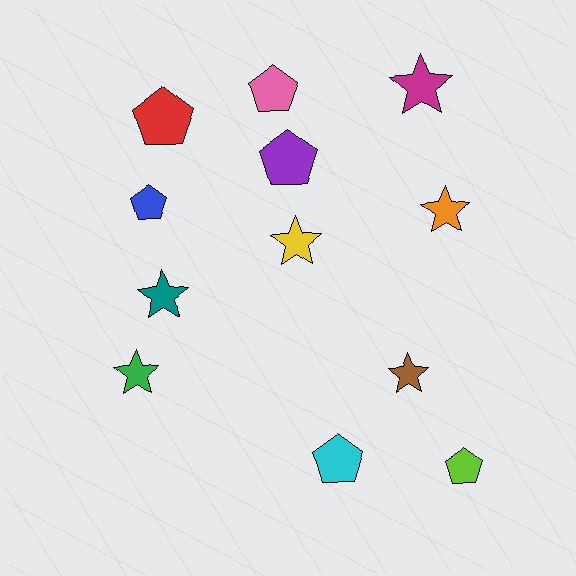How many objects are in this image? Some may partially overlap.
There are 12 objects.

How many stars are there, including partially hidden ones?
There are 6 stars.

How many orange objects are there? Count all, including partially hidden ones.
There is 1 orange object.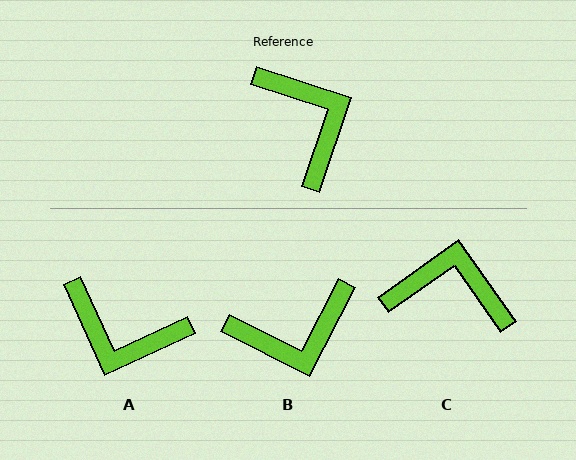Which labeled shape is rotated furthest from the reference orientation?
A, about 137 degrees away.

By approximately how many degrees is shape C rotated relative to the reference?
Approximately 54 degrees counter-clockwise.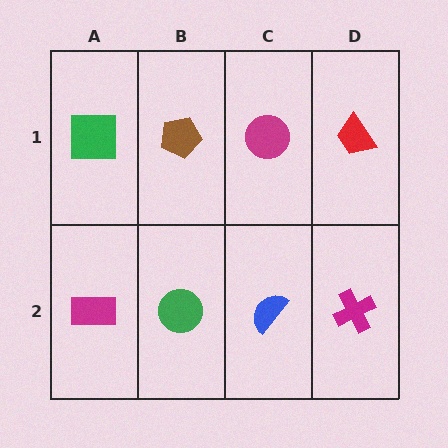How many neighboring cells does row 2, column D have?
2.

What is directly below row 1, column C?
A blue semicircle.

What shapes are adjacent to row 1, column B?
A green circle (row 2, column B), a green square (row 1, column A), a magenta circle (row 1, column C).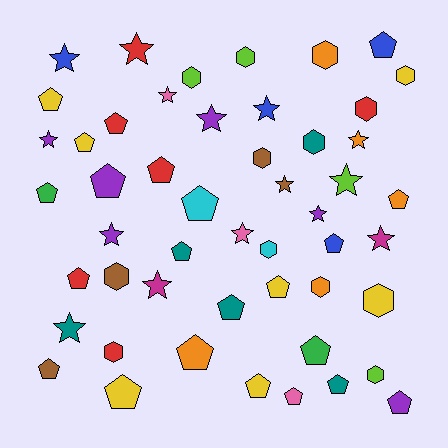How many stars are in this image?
There are 15 stars.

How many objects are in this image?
There are 50 objects.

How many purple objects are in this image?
There are 6 purple objects.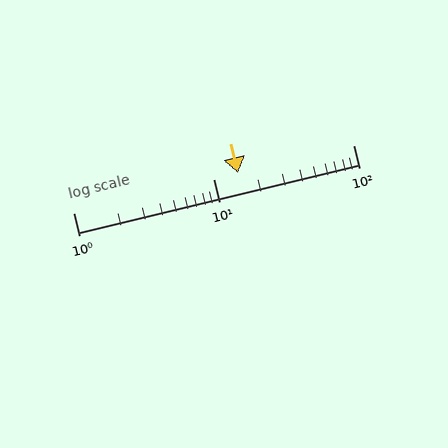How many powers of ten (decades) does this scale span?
The scale spans 2 decades, from 1 to 100.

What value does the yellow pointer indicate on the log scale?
The pointer indicates approximately 15.